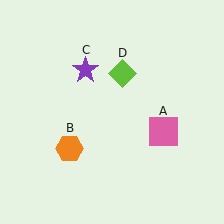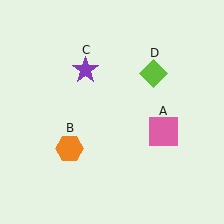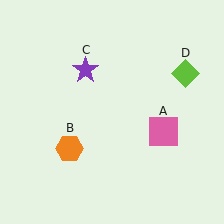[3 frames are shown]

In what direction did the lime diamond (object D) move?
The lime diamond (object D) moved right.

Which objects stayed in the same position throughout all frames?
Pink square (object A) and orange hexagon (object B) and purple star (object C) remained stationary.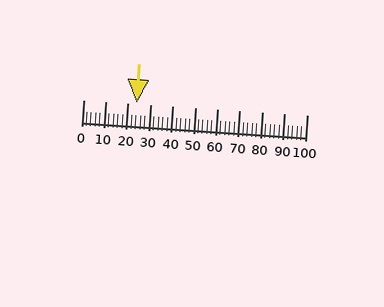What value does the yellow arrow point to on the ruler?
The yellow arrow points to approximately 24.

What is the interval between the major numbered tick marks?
The major tick marks are spaced 10 units apart.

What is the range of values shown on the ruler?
The ruler shows values from 0 to 100.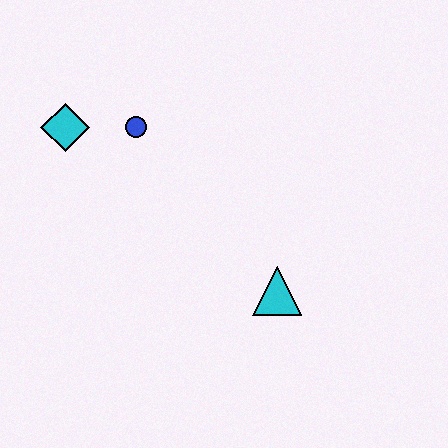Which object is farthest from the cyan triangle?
The cyan diamond is farthest from the cyan triangle.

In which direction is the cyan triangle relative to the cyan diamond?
The cyan triangle is to the right of the cyan diamond.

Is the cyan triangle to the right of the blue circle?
Yes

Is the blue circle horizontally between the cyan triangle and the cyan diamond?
Yes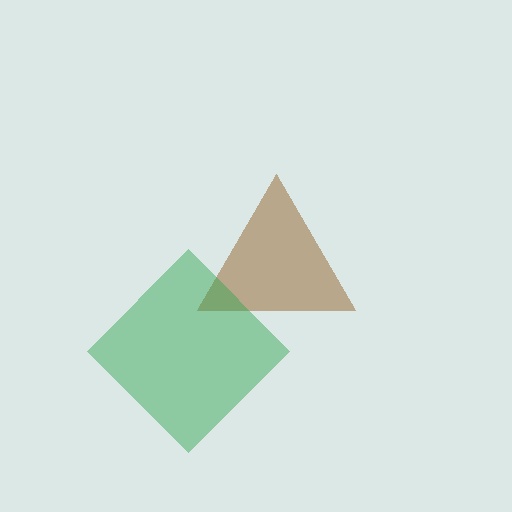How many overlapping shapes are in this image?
There are 2 overlapping shapes in the image.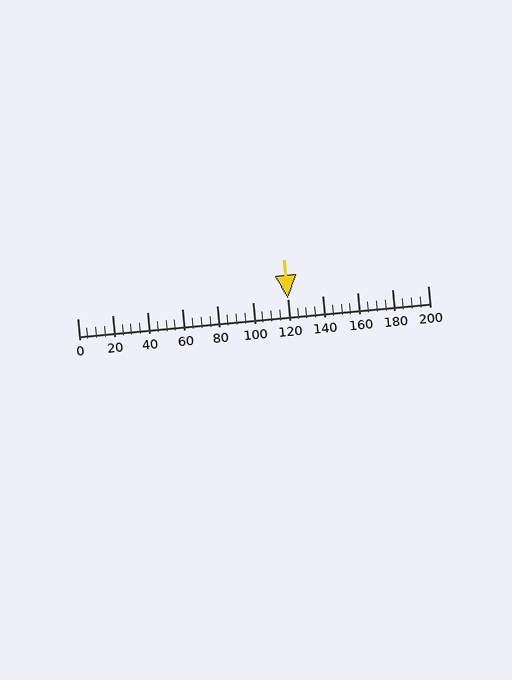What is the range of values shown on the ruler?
The ruler shows values from 0 to 200.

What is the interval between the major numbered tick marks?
The major tick marks are spaced 20 units apart.